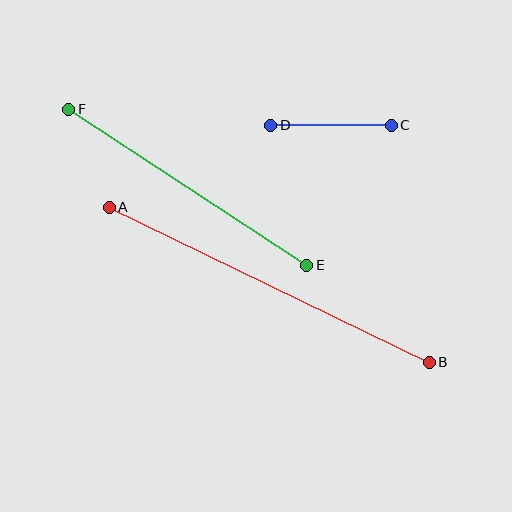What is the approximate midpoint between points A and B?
The midpoint is at approximately (269, 285) pixels.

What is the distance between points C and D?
The distance is approximately 120 pixels.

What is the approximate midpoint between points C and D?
The midpoint is at approximately (331, 125) pixels.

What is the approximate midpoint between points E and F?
The midpoint is at approximately (188, 187) pixels.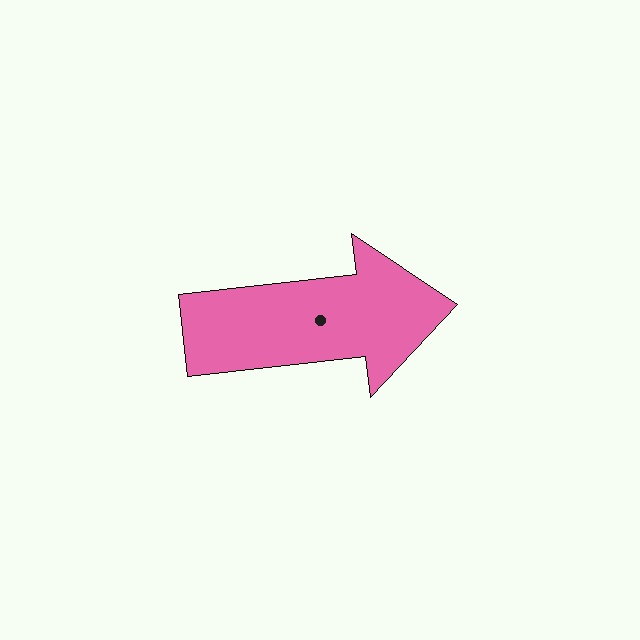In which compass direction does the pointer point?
East.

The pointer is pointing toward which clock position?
Roughly 3 o'clock.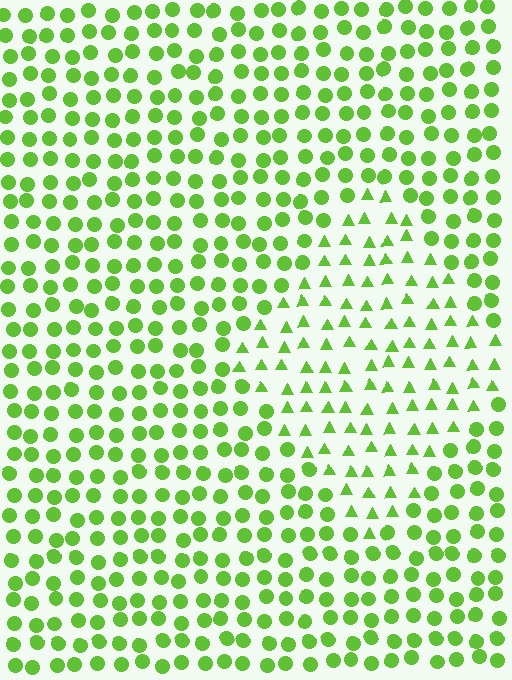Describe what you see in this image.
The image is filled with small lime elements arranged in a uniform grid. A diamond-shaped region contains triangles, while the surrounding area contains circles. The boundary is defined purely by the change in element shape.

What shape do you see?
I see a diamond.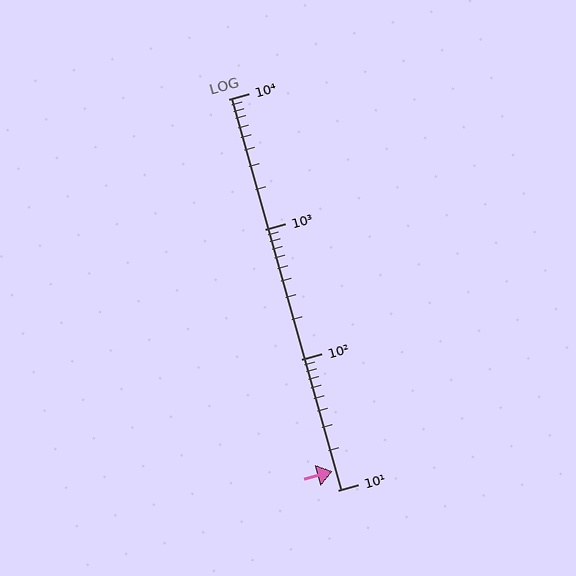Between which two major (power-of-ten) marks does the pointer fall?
The pointer is between 10 and 100.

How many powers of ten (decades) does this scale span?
The scale spans 3 decades, from 10 to 10000.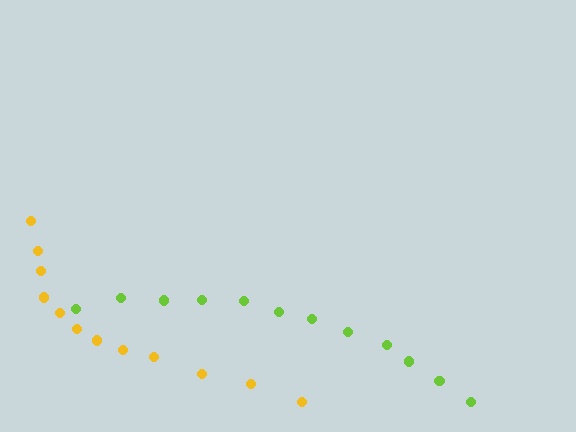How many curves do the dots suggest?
There are 2 distinct paths.